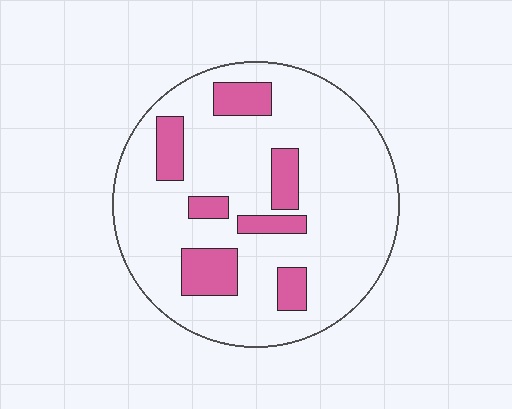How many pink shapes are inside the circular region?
7.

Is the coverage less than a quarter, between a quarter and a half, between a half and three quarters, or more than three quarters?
Less than a quarter.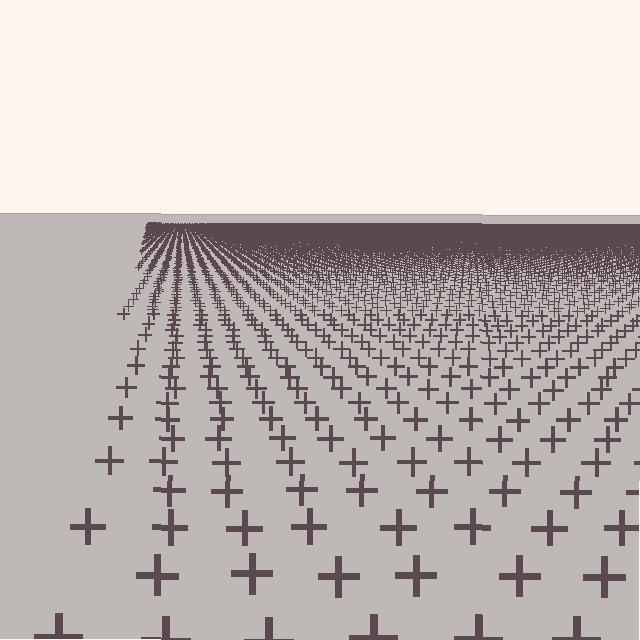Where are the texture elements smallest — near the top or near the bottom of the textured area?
Near the top.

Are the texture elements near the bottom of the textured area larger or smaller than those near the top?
Larger. Near the bottom, elements are closer to the viewer and appear at a bigger on-screen size.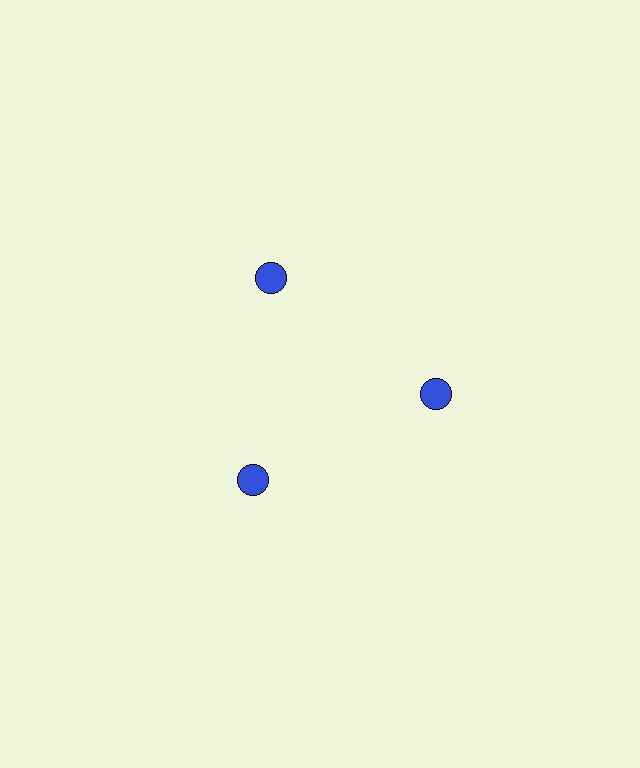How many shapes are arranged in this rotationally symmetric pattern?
There are 3 shapes, arranged in 3 groups of 1.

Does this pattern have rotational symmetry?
Yes, this pattern has 3-fold rotational symmetry. It looks the same after rotating 120 degrees around the center.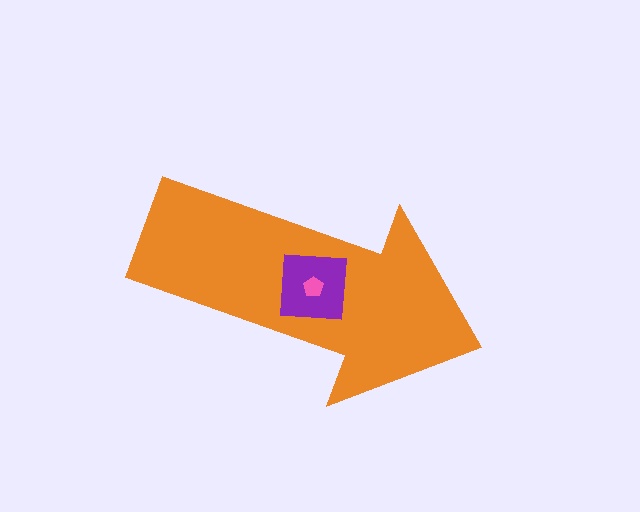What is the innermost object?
The pink pentagon.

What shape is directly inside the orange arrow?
The purple square.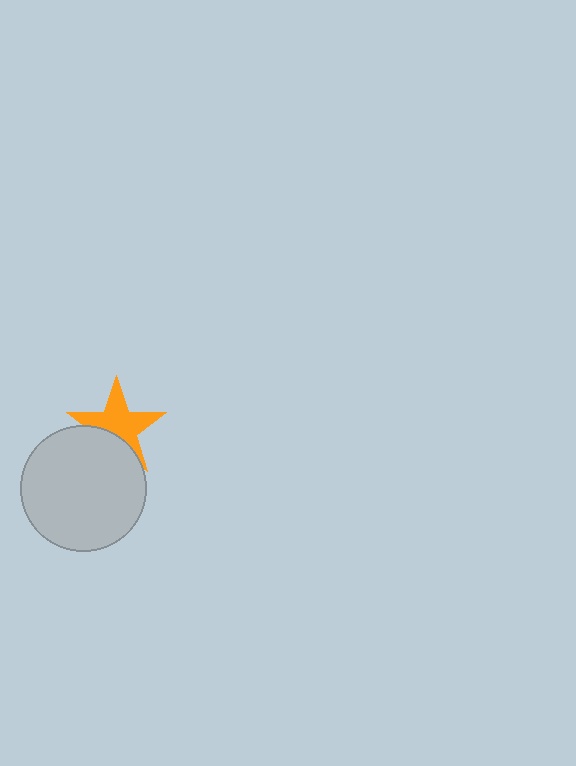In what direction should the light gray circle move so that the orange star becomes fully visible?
The light gray circle should move down. That is the shortest direction to clear the overlap and leave the orange star fully visible.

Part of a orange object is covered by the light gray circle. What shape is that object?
It is a star.